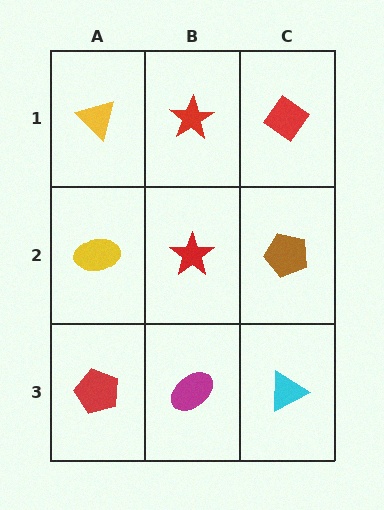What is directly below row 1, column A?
A yellow ellipse.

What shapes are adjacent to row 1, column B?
A red star (row 2, column B), a yellow triangle (row 1, column A), a red diamond (row 1, column C).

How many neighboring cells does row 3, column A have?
2.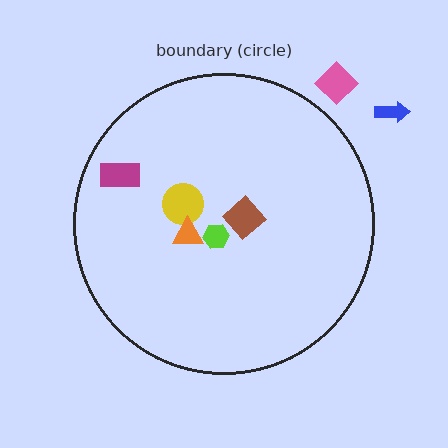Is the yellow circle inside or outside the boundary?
Inside.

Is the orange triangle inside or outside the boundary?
Inside.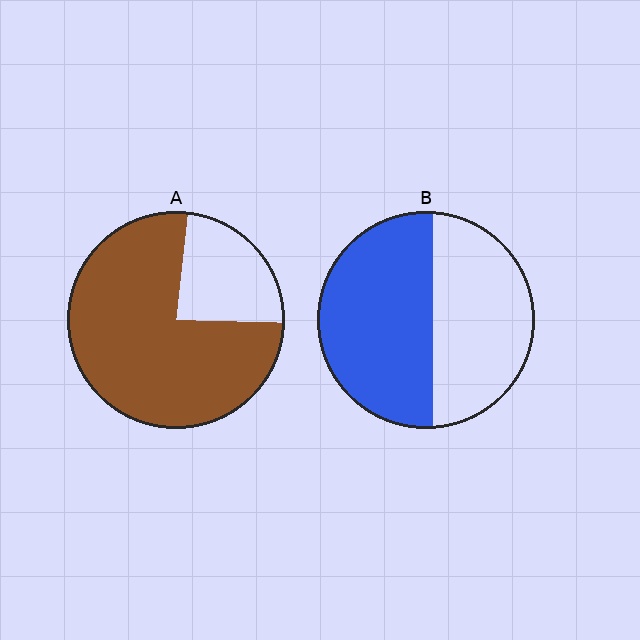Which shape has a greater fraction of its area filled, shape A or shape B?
Shape A.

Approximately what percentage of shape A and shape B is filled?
A is approximately 75% and B is approximately 55%.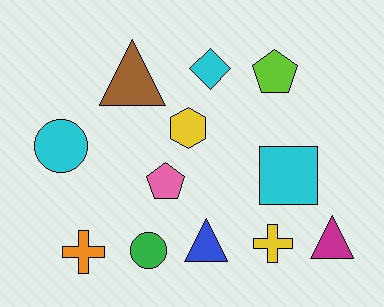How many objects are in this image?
There are 12 objects.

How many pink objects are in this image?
There is 1 pink object.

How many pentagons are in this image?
There are 2 pentagons.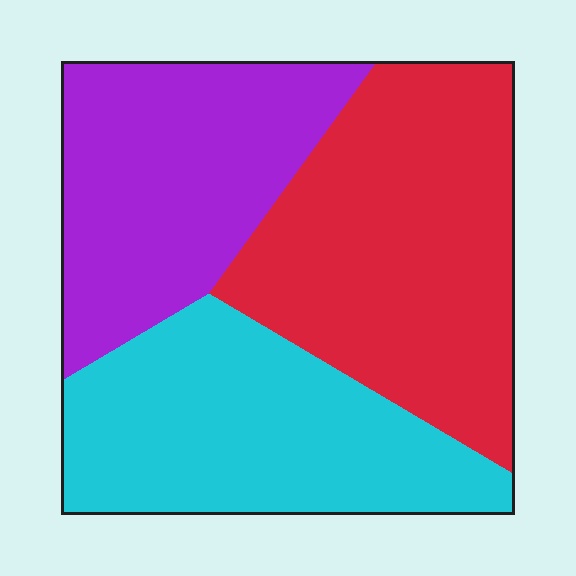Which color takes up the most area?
Red, at roughly 40%.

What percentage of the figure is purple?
Purple covers 29% of the figure.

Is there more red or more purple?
Red.